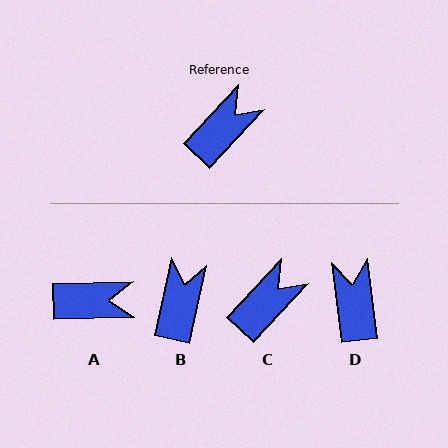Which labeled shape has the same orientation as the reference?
C.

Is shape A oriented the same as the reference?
No, it is off by about 45 degrees.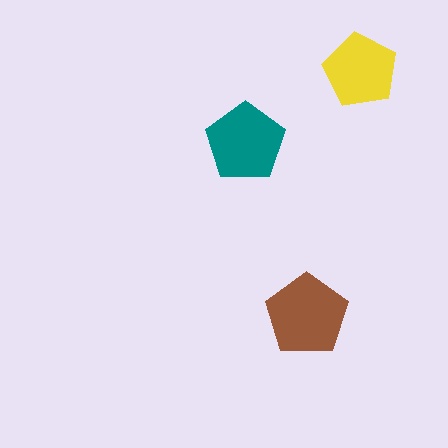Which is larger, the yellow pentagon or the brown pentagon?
The brown one.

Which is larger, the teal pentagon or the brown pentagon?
The brown one.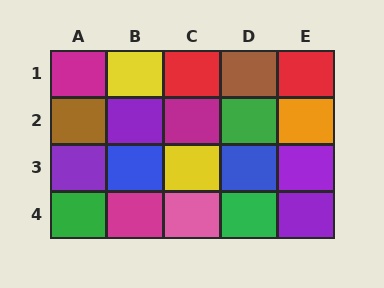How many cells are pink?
1 cell is pink.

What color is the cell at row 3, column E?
Purple.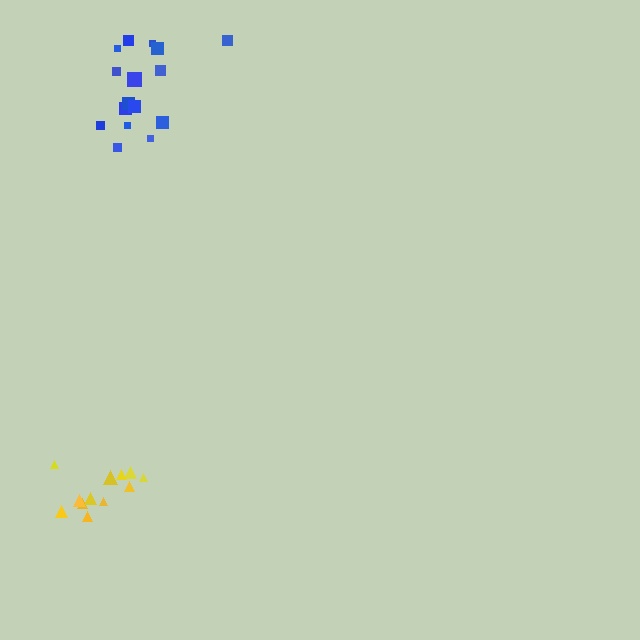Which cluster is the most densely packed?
Blue.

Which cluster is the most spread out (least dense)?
Yellow.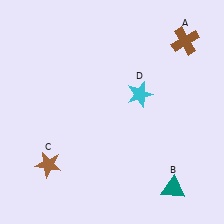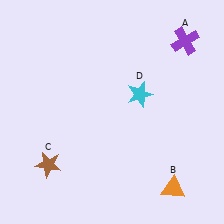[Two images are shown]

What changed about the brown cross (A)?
In Image 1, A is brown. In Image 2, it changed to purple.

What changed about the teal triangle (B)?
In Image 1, B is teal. In Image 2, it changed to orange.